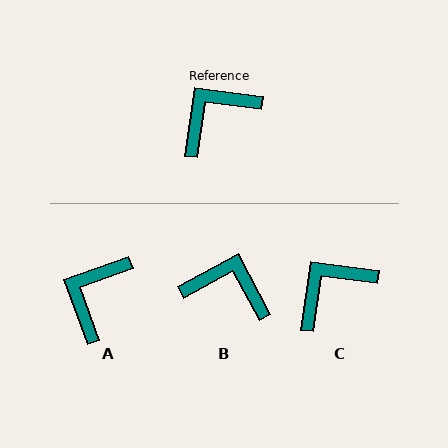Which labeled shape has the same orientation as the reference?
C.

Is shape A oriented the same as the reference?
No, it is off by about 28 degrees.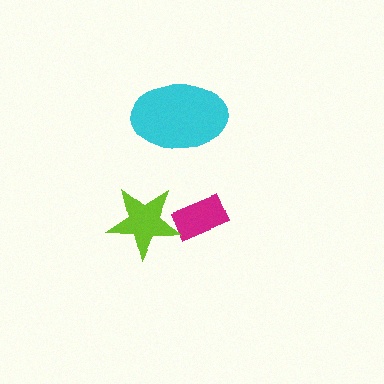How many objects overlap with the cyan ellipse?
0 objects overlap with the cyan ellipse.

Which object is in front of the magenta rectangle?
The lime star is in front of the magenta rectangle.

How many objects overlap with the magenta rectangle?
1 object overlaps with the magenta rectangle.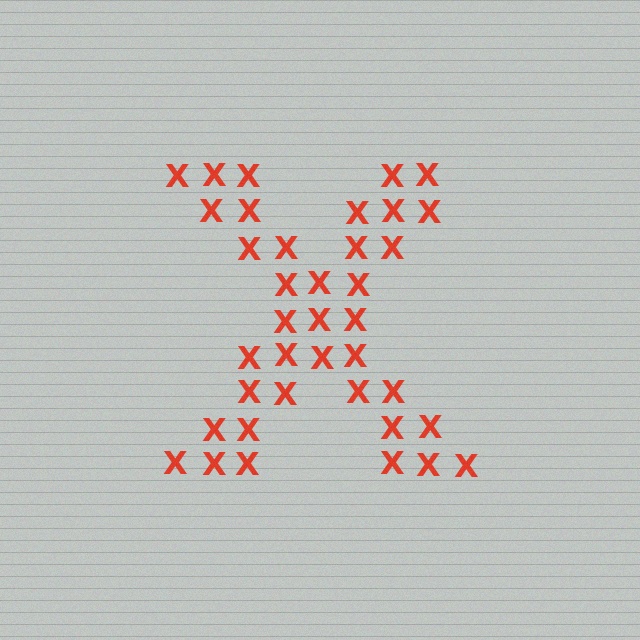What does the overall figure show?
The overall figure shows the letter X.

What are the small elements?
The small elements are letter X's.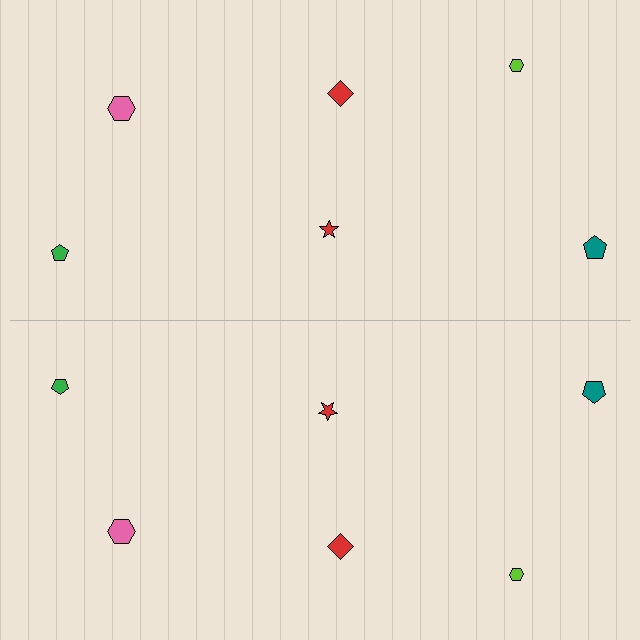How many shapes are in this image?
There are 12 shapes in this image.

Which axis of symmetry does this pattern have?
The pattern has a horizontal axis of symmetry running through the center of the image.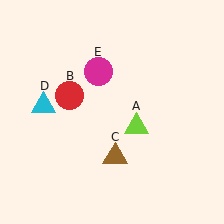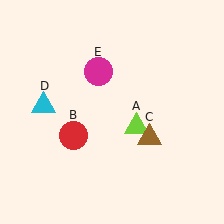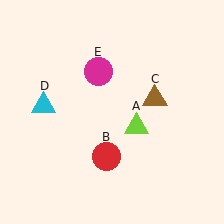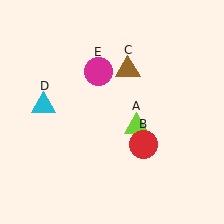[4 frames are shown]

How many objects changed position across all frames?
2 objects changed position: red circle (object B), brown triangle (object C).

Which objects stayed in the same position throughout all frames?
Lime triangle (object A) and cyan triangle (object D) and magenta circle (object E) remained stationary.